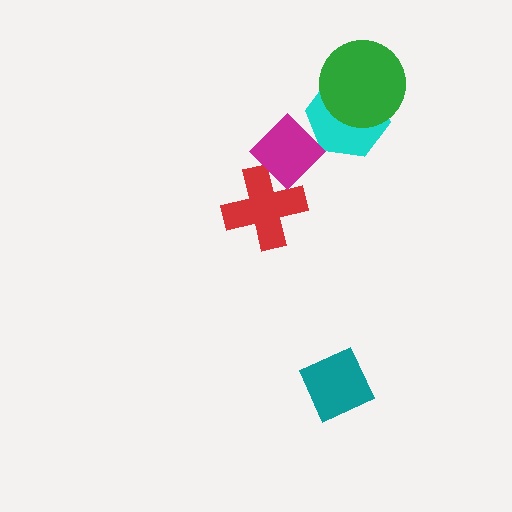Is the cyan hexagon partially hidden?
Yes, it is partially covered by another shape.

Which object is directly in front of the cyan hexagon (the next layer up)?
The green circle is directly in front of the cyan hexagon.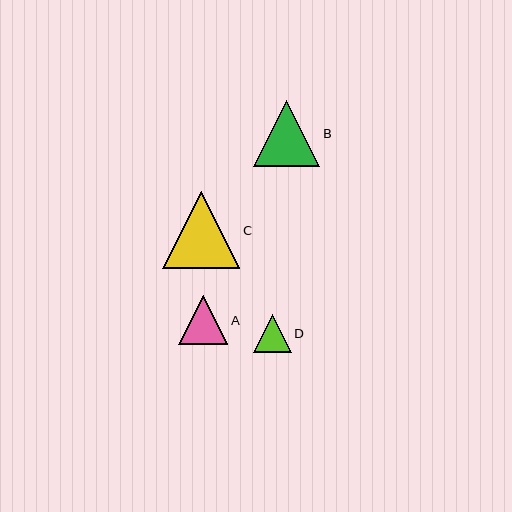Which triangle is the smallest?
Triangle D is the smallest with a size of approximately 38 pixels.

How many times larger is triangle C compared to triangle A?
Triangle C is approximately 1.6 times the size of triangle A.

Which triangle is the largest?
Triangle C is the largest with a size of approximately 77 pixels.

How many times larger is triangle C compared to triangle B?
Triangle C is approximately 1.2 times the size of triangle B.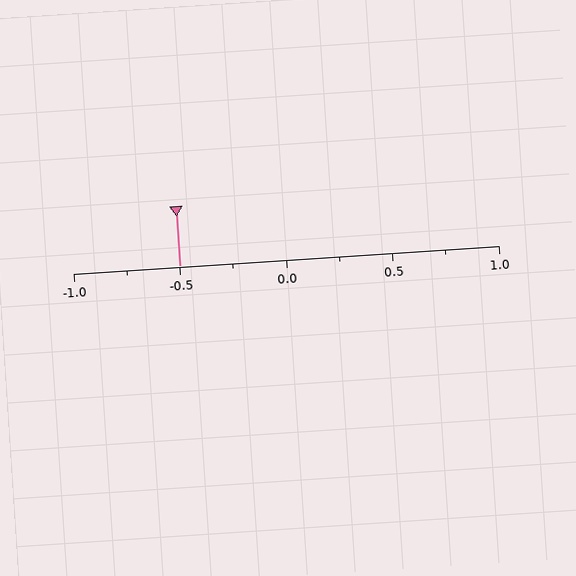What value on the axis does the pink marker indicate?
The marker indicates approximately -0.5.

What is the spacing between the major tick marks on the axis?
The major ticks are spaced 0.5 apart.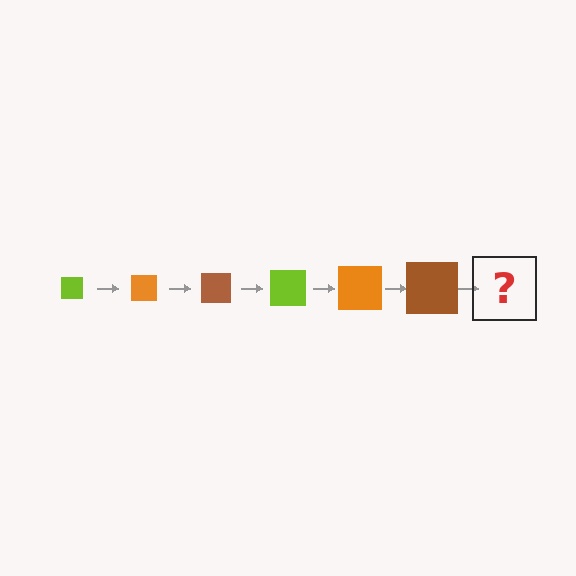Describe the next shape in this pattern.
It should be a lime square, larger than the previous one.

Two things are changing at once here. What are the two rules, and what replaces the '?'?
The two rules are that the square grows larger each step and the color cycles through lime, orange, and brown. The '?' should be a lime square, larger than the previous one.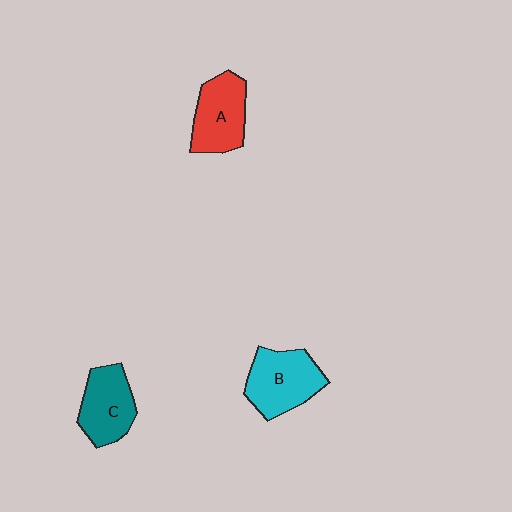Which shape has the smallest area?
Shape C (teal).